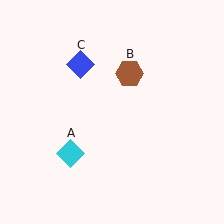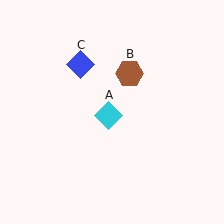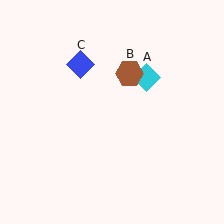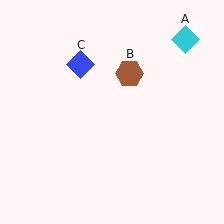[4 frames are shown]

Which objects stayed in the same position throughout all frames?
Brown hexagon (object B) and blue diamond (object C) remained stationary.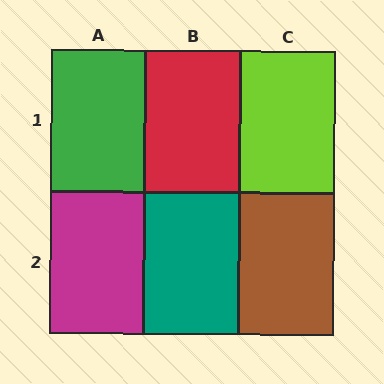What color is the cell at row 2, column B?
Teal.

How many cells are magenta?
1 cell is magenta.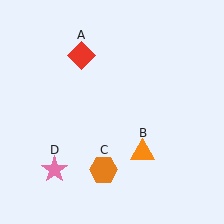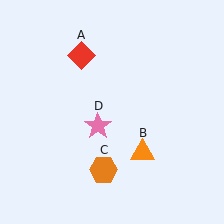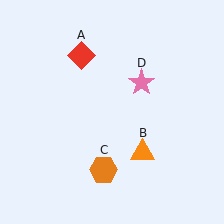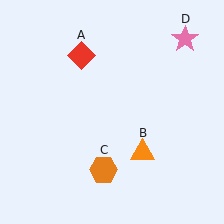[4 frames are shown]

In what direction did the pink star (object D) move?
The pink star (object D) moved up and to the right.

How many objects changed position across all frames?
1 object changed position: pink star (object D).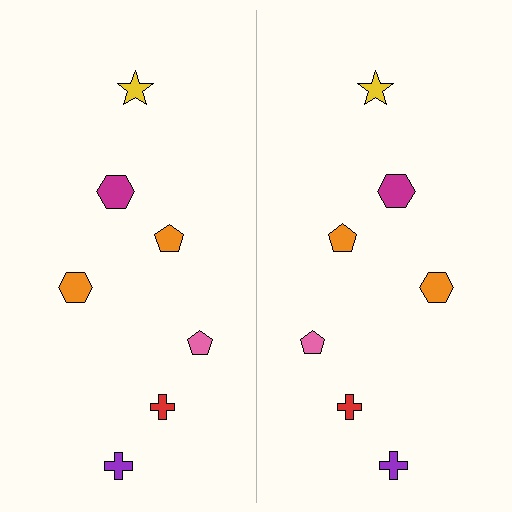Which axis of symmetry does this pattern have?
The pattern has a vertical axis of symmetry running through the center of the image.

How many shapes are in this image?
There are 14 shapes in this image.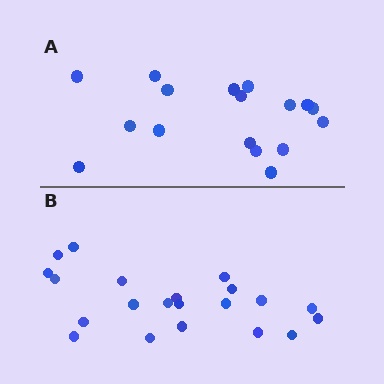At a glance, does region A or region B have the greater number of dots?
Region B (the bottom region) has more dots.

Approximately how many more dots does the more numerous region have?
Region B has about 4 more dots than region A.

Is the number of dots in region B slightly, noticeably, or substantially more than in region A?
Region B has only slightly more — the two regions are fairly close. The ratio is roughly 1.2 to 1.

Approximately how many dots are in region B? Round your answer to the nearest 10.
About 20 dots. (The exact count is 21, which rounds to 20.)